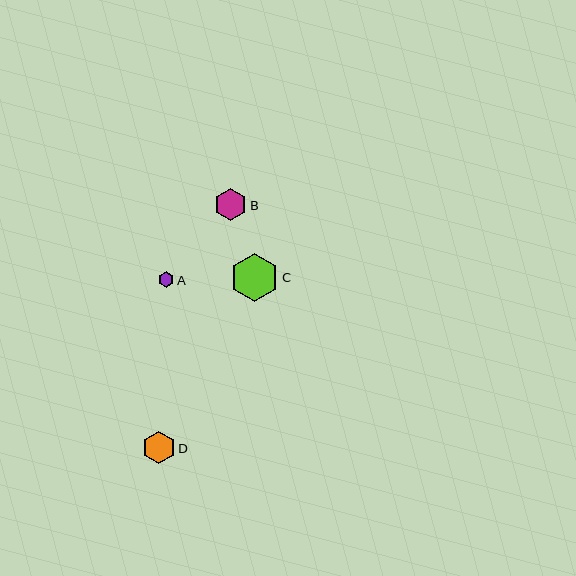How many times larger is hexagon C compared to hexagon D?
Hexagon C is approximately 1.5 times the size of hexagon D.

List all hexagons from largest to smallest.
From largest to smallest: C, D, B, A.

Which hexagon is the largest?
Hexagon C is the largest with a size of approximately 48 pixels.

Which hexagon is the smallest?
Hexagon A is the smallest with a size of approximately 16 pixels.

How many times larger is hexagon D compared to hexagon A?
Hexagon D is approximately 2.1 times the size of hexagon A.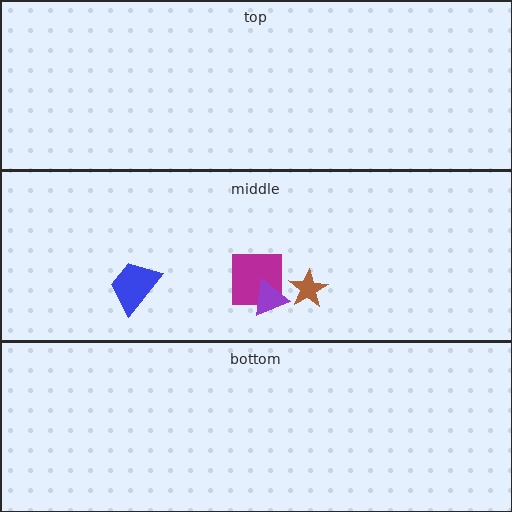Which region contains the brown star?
The middle region.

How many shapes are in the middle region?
4.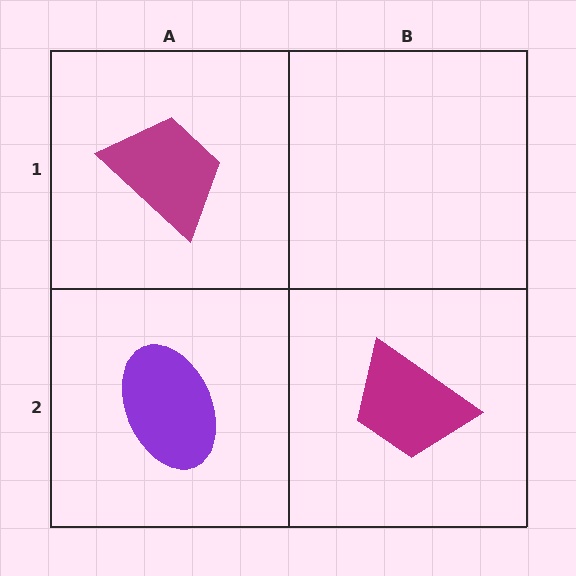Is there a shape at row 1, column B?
No, that cell is empty.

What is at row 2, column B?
A magenta trapezoid.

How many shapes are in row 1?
1 shape.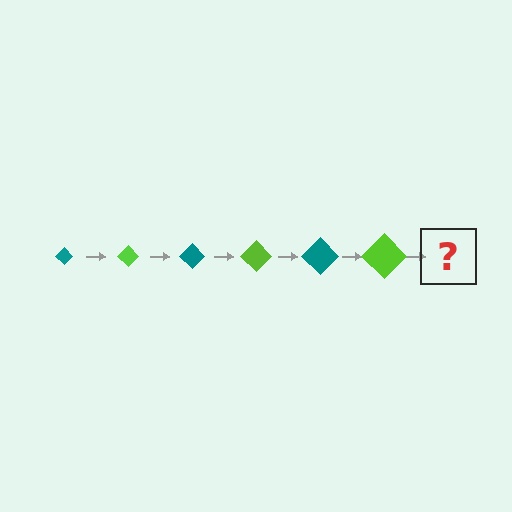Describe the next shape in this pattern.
It should be a teal diamond, larger than the previous one.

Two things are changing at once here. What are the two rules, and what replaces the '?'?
The two rules are that the diamond grows larger each step and the color cycles through teal and lime. The '?' should be a teal diamond, larger than the previous one.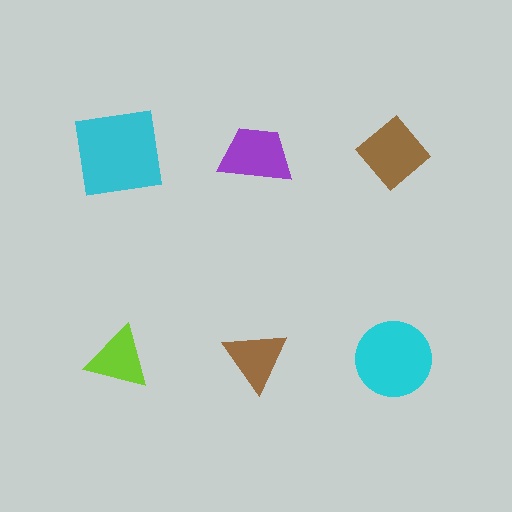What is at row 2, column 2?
A brown triangle.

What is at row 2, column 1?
A lime triangle.